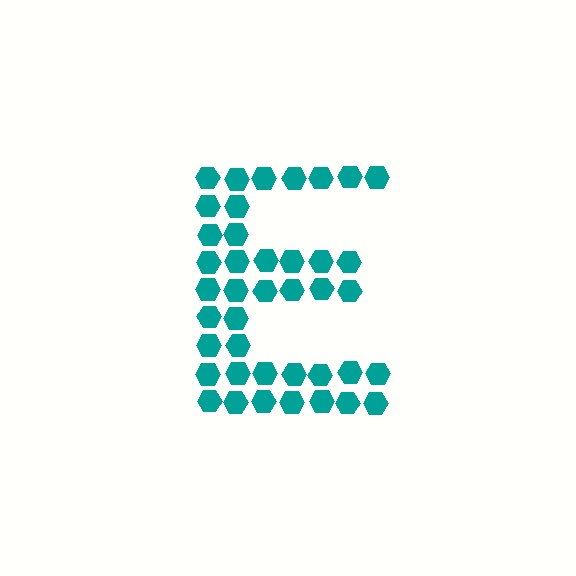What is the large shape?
The large shape is the letter E.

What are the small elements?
The small elements are hexagons.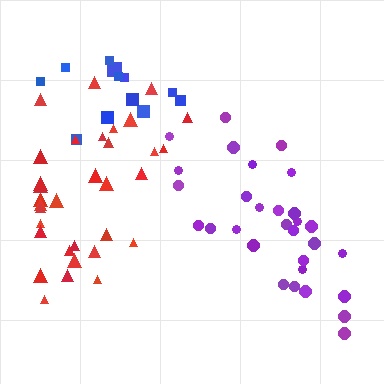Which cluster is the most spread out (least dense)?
Blue.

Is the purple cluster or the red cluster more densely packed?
Red.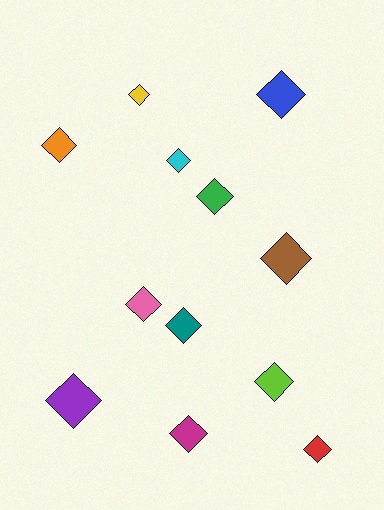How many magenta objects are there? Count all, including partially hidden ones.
There is 1 magenta object.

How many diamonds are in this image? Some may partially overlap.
There are 12 diamonds.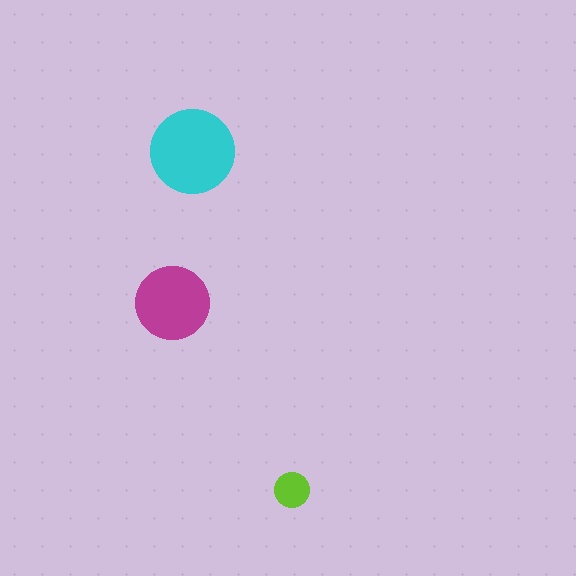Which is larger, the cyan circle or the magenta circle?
The cyan one.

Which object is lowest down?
The lime circle is bottommost.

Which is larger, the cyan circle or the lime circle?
The cyan one.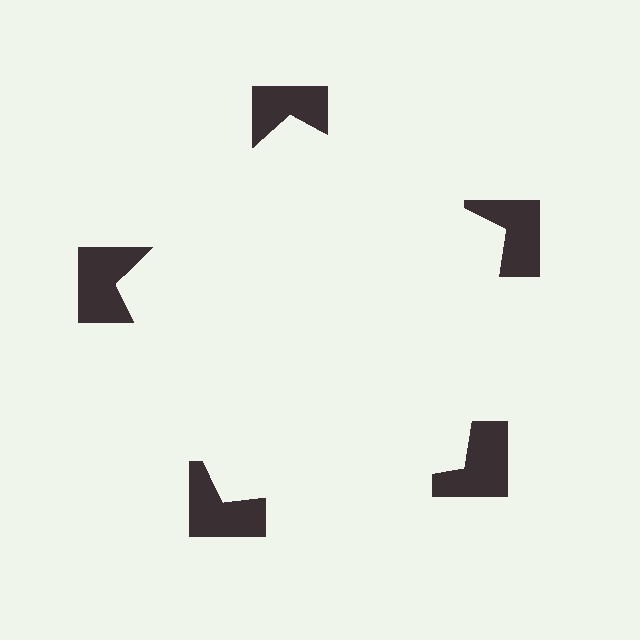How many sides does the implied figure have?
5 sides.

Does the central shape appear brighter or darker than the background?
It typically appears slightly brighter than the background, even though no actual brightness change is drawn.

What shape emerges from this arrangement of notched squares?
An illusory pentagon — its edges are inferred from the aligned wedge cuts in the notched squares, not physically drawn.